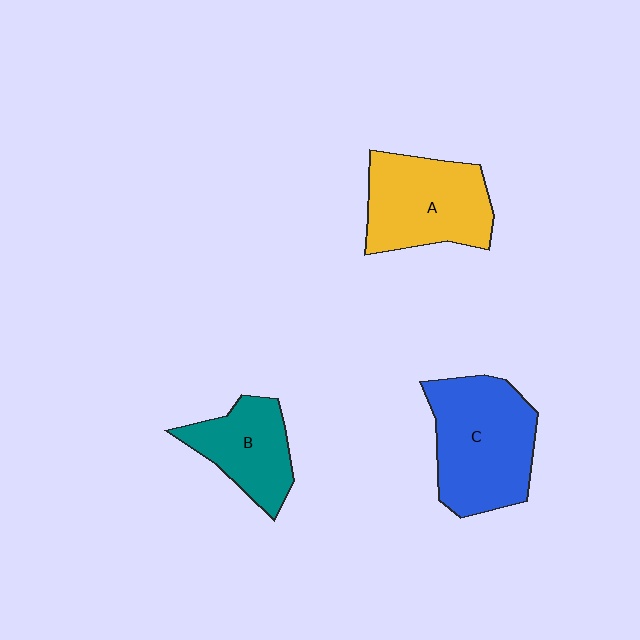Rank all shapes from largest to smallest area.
From largest to smallest: C (blue), A (yellow), B (teal).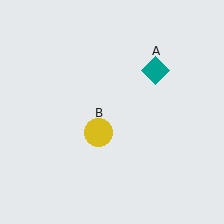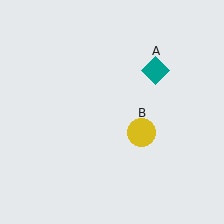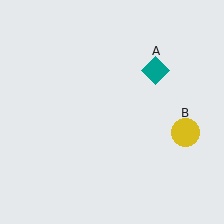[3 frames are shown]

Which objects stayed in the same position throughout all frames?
Teal diamond (object A) remained stationary.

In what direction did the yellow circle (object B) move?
The yellow circle (object B) moved right.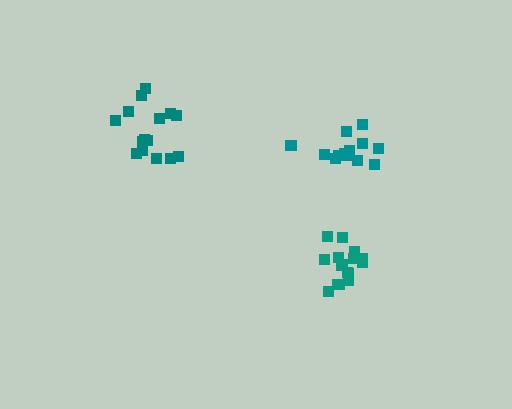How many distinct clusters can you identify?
There are 3 distinct clusters.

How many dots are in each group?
Group 1: 13 dots, Group 2: 15 dots, Group 3: 15 dots (43 total).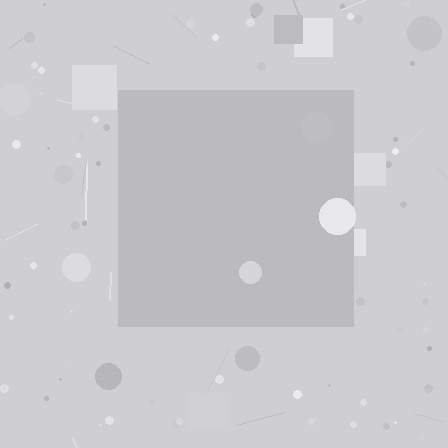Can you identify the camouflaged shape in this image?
The camouflaged shape is a square.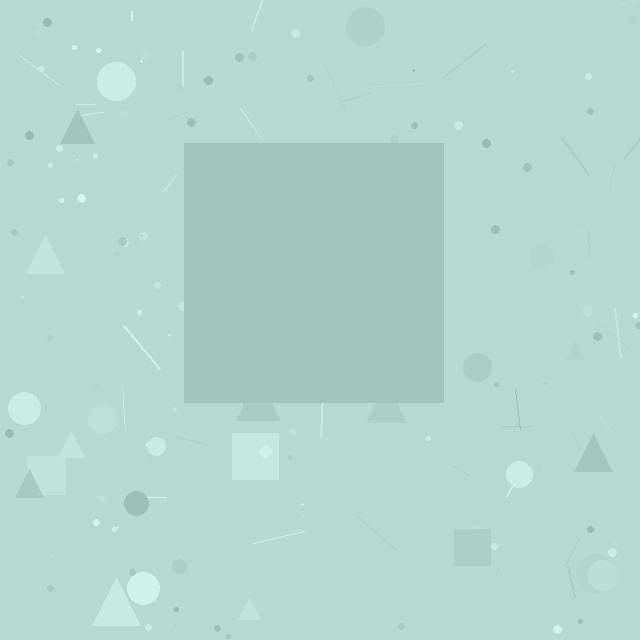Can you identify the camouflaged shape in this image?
The camouflaged shape is a square.